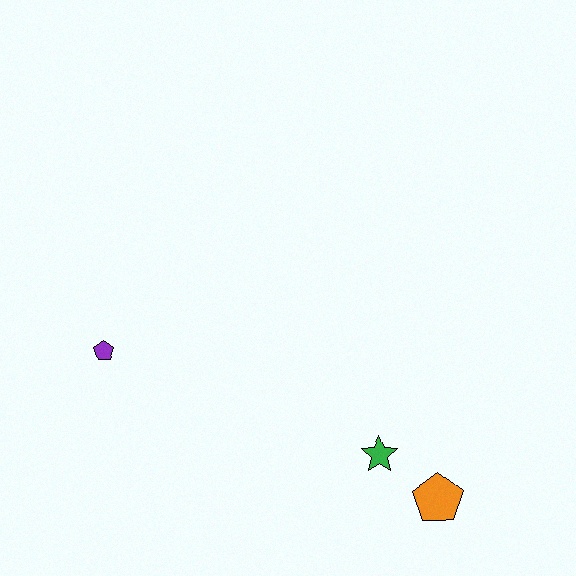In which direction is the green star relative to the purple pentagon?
The green star is to the right of the purple pentagon.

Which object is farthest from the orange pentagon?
The purple pentagon is farthest from the orange pentagon.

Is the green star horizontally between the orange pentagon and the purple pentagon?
Yes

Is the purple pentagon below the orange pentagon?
No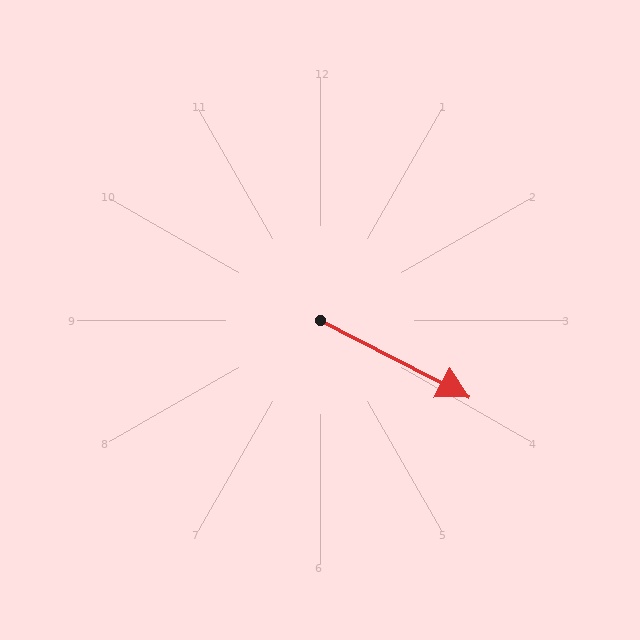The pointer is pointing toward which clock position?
Roughly 4 o'clock.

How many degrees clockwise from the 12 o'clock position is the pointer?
Approximately 117 degrees.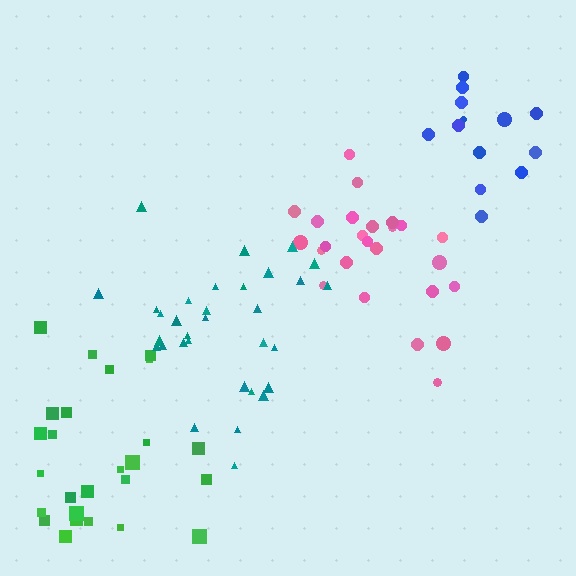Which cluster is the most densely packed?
Pink.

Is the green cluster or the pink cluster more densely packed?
Pink.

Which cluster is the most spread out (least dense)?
Green.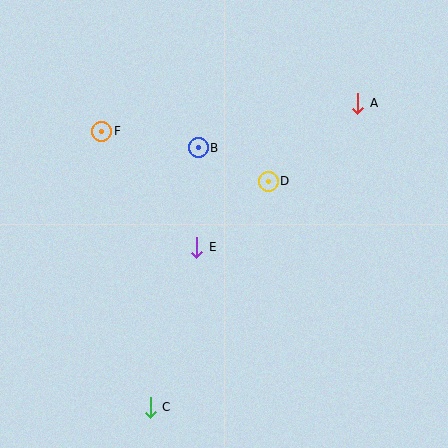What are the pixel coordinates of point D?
Point D is at (268, 181).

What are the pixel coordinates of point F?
Point F is at (102, 131).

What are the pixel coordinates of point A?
Point A is at (358, 103).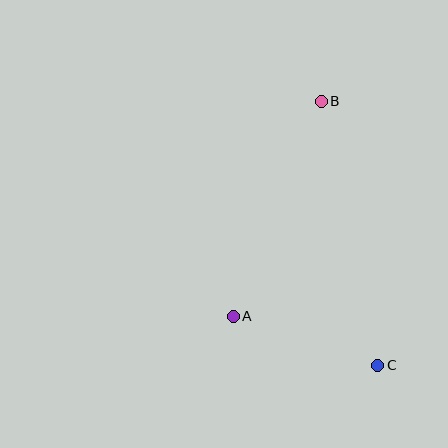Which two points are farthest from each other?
Points B and C are farthest from each other.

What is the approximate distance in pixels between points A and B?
The distance between A and B is approximately 233 pixels.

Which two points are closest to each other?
Points A and C are closest to each other.